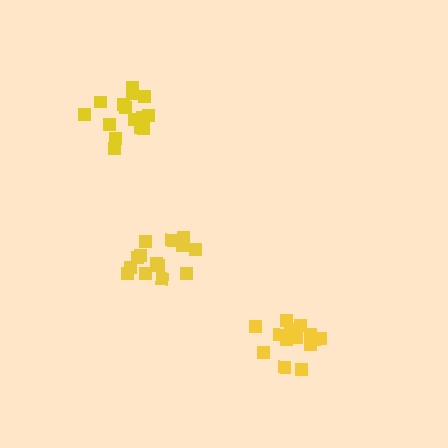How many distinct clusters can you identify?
There are 3 distinct clusters.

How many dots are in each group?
Group 1: 14 dots, Group 2: 15 dots, Group 3: 15 dots (44 total).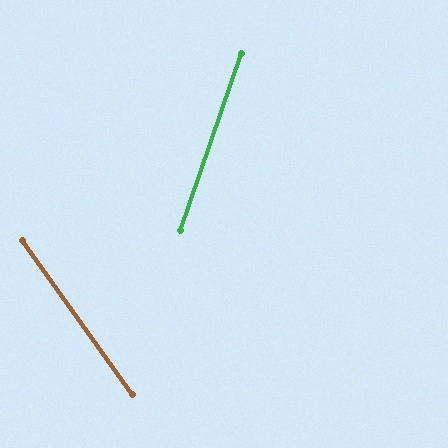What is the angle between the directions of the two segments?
Approximately 54 degrees.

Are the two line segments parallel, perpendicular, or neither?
Neither parallel nor perpendicular — they differ by about 54°.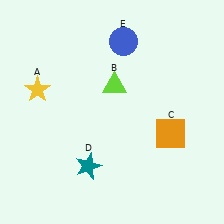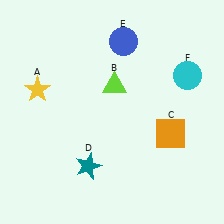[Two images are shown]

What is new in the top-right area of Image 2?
A cyan circle (F) was added in the top-right area of Image 2.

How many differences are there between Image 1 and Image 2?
There is 1 difference between the two images.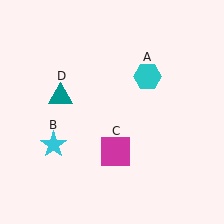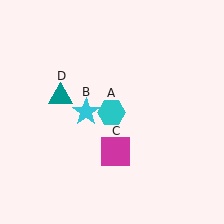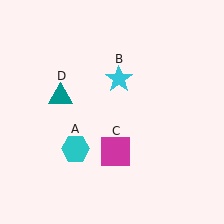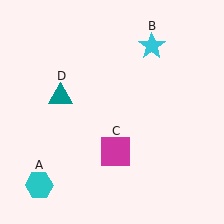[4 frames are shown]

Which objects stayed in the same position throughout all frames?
Magenta square (object C) and teal triangle (object D) remained stationary.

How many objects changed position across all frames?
2 objects changed position: cyan hexagon (object A), cyan star (object B).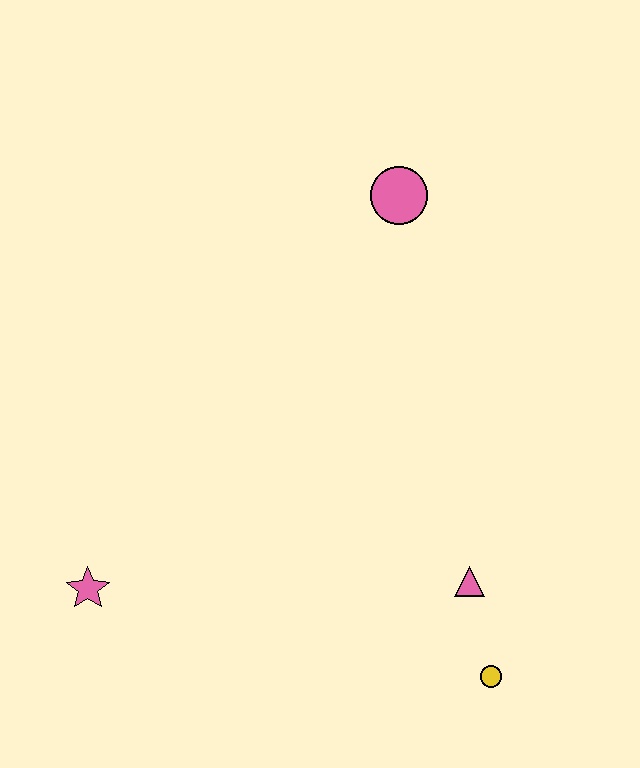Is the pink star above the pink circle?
No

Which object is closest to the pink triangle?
The yellow circle is closest to the pink triangle.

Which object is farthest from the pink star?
The pink circle is farthest from the pink star.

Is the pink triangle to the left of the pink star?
No